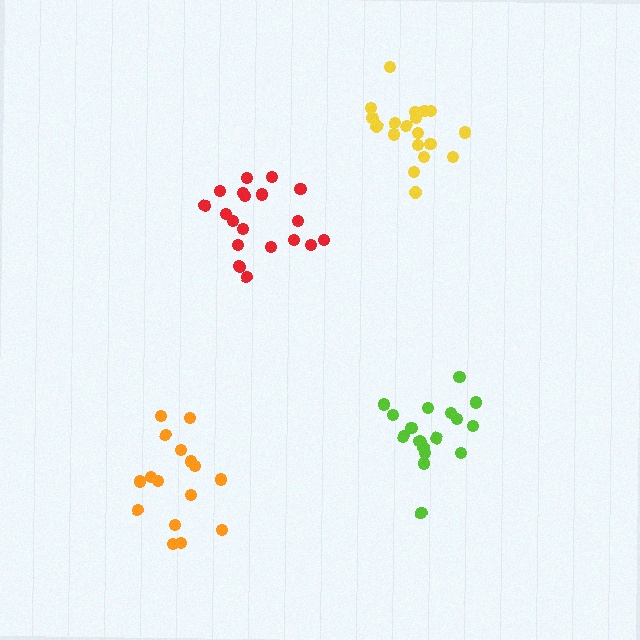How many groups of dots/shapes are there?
There are 4 groups.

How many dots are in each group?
Group 1: 16 dots, Group 2: 20 dots, Group 3: 18 dots, Group 4: 19 dots (73 total).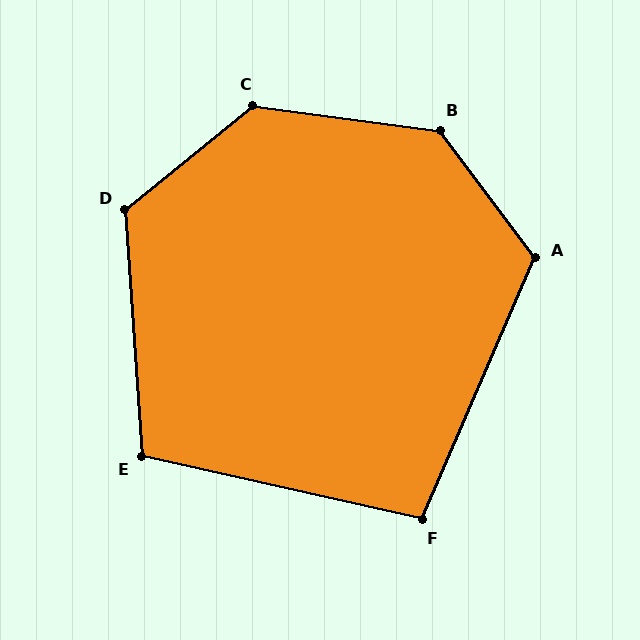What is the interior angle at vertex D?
Approximately 125 degrees (obtuse).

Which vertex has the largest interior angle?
B, at approximately 134 degrees.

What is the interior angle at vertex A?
Approximately 120 degrees (obtuse).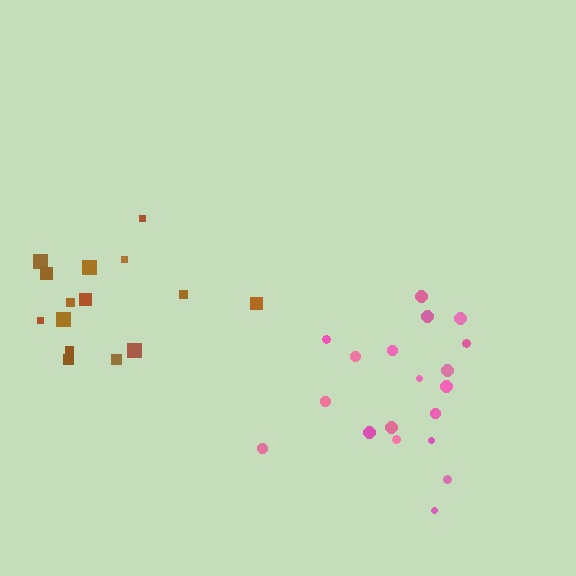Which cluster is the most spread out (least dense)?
Brown.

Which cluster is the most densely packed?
Pink.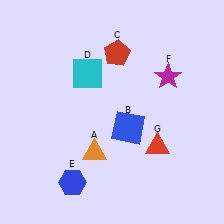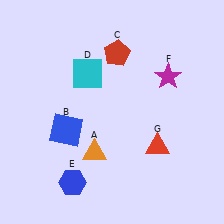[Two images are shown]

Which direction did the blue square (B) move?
The blue square (B) moved left.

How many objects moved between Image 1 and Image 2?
1 object moved between the two images.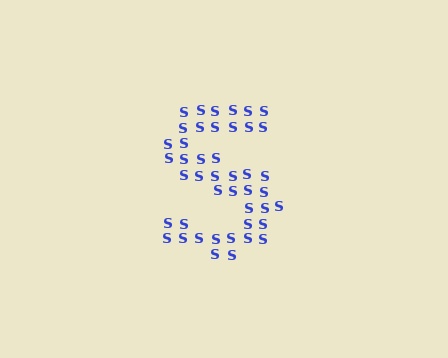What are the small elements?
The small elements are letter S's.